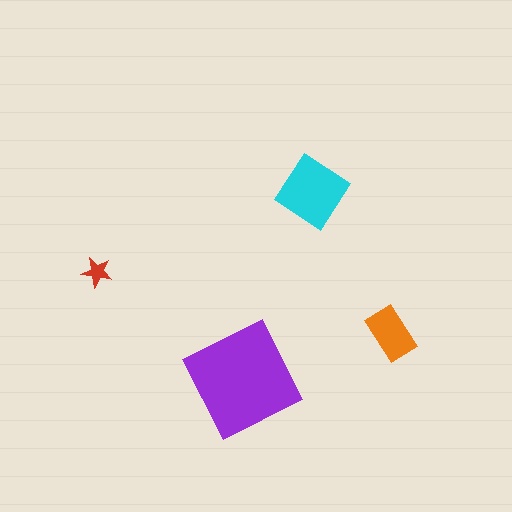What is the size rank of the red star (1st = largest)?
4th.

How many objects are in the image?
There are 4 objects in the image.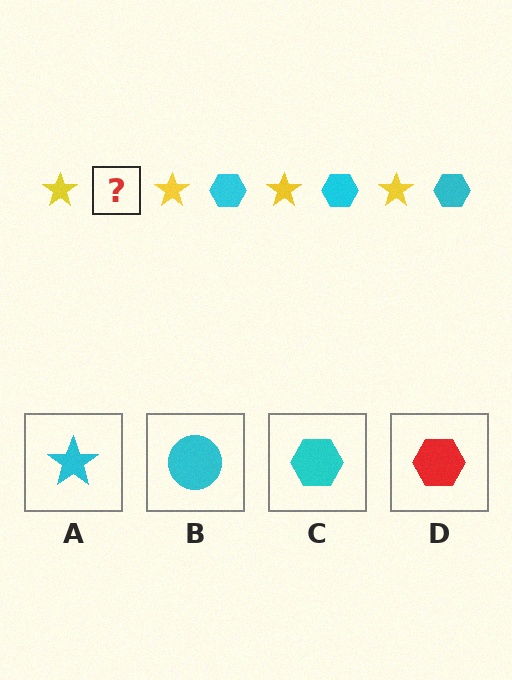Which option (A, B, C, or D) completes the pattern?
C.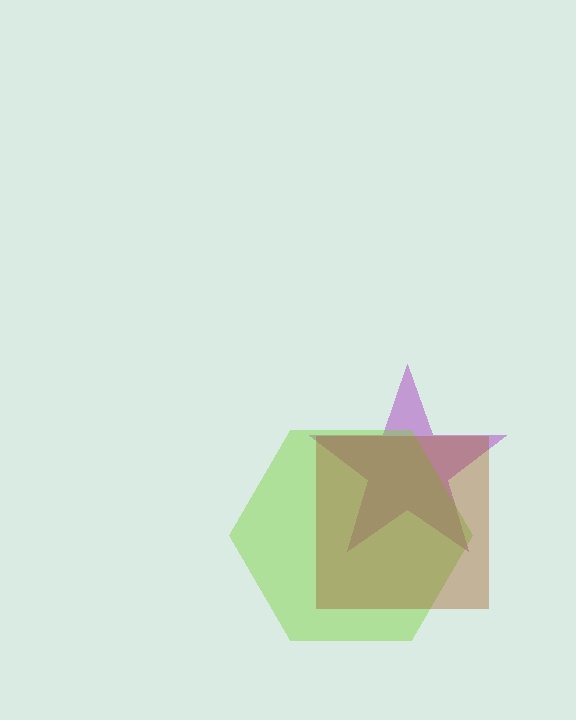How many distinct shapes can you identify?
There are 3 distinct shapes: a purple star, a lime hexagon, a brown square.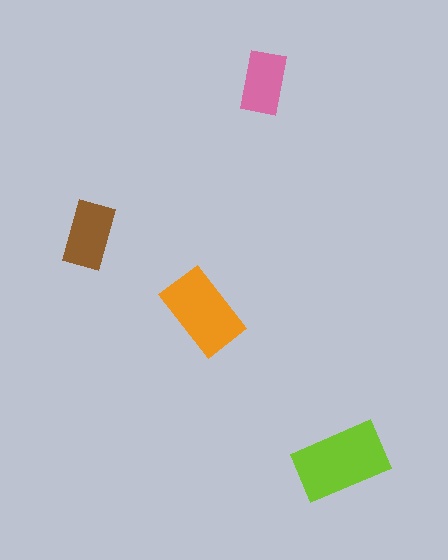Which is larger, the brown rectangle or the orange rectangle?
The orange one.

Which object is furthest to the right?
The lime rectangle is rightmost.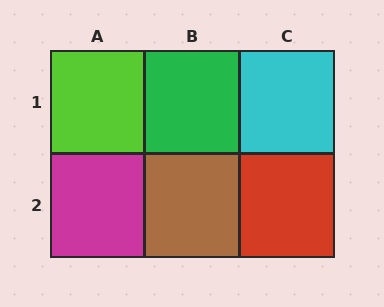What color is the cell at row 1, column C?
Cyan.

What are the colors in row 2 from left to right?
Magenta, brown, red.